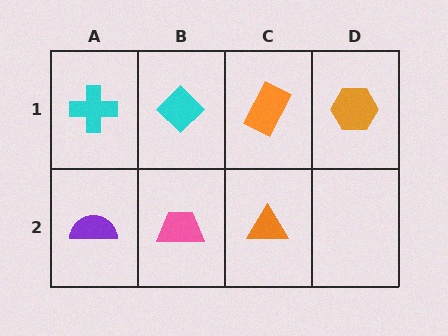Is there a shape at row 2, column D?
No, that cell is empty.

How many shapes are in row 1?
4 shapes.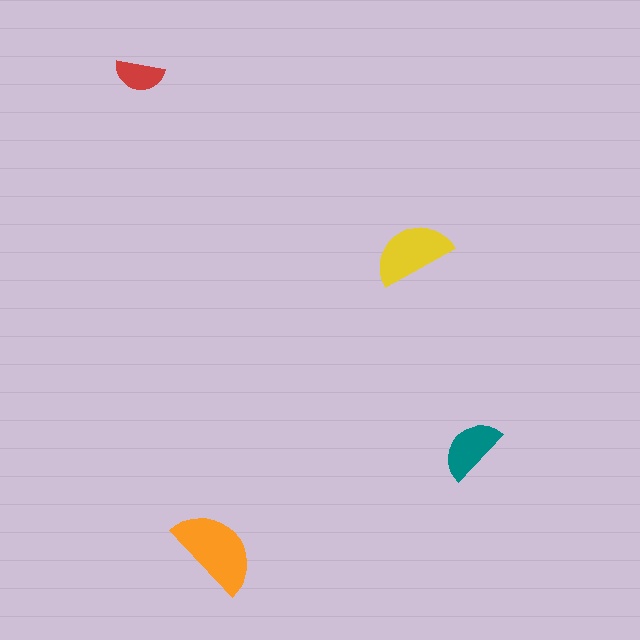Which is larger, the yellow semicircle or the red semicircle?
The yellow one.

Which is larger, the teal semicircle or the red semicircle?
The teal one.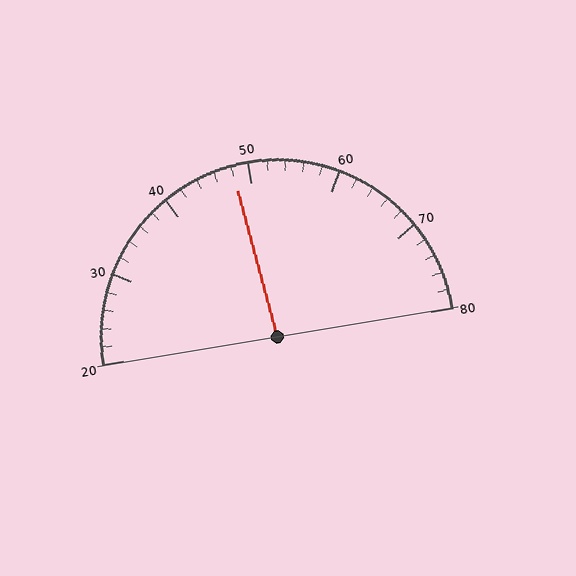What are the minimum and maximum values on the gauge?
The gauge ranges from 20 to 80.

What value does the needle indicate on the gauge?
The needle indicates approximately 48.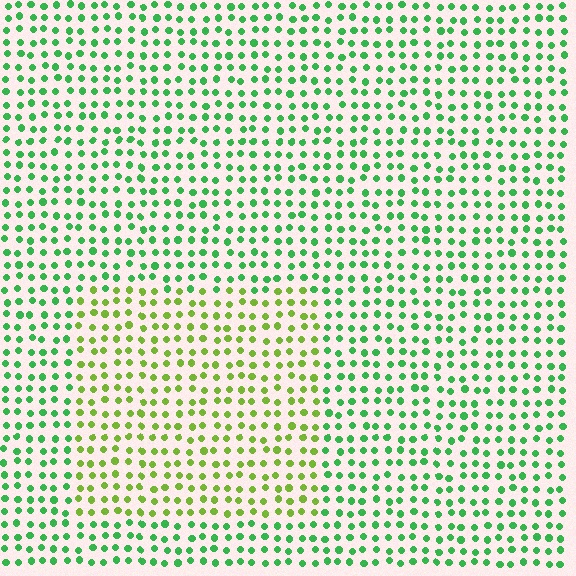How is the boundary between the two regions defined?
The boundary is defined purely by a slight shift in hue (about 41 degrees). Spacing, size, and orientation are identical on both sides.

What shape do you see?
I see a rectangle.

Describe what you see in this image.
The image is filled with small green elements in a uniform arrangement. A rectangle-shaped region is visible where the elements are tinted to a slightly different hue, forming a subtle color boundary.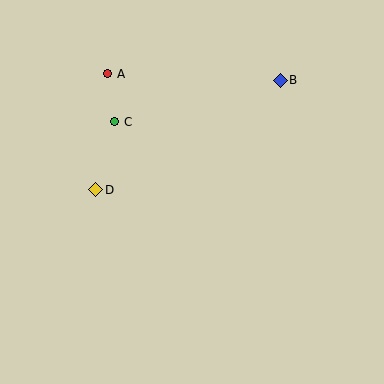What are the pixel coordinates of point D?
Point D is at (96, 190).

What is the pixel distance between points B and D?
The distance between B and D is 215 pixels.